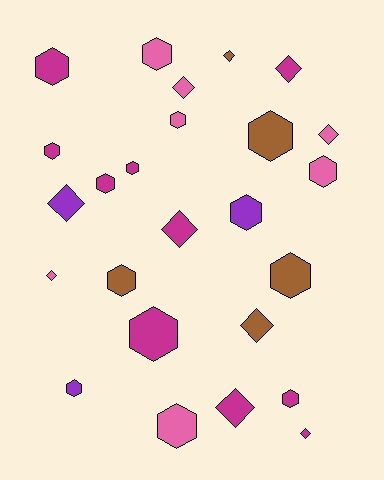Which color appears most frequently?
Magenta, with 10 objects.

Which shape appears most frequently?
Hexagon, with 15 objects.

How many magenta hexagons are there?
There are 6 magenta hexagons.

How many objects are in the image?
There are 25 objects.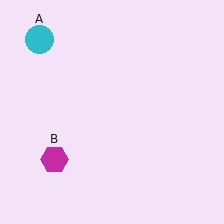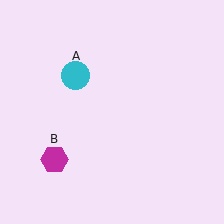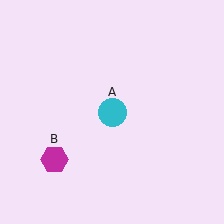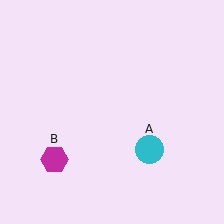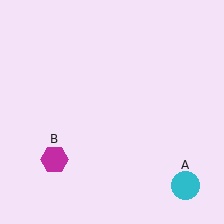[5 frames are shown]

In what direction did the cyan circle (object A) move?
The cyan circle (object A) moved down and to the right.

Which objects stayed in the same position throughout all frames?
Magenta hexagon (object B) remained stationary.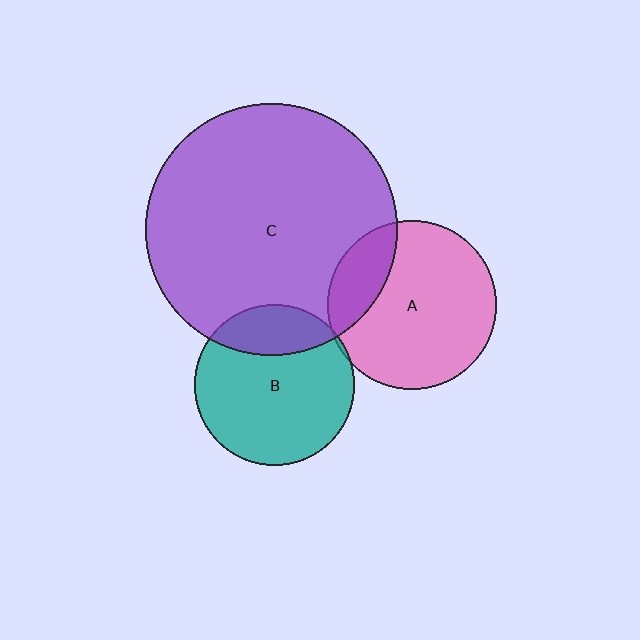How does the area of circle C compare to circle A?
Approximately 2.2 times.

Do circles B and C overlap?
Yes.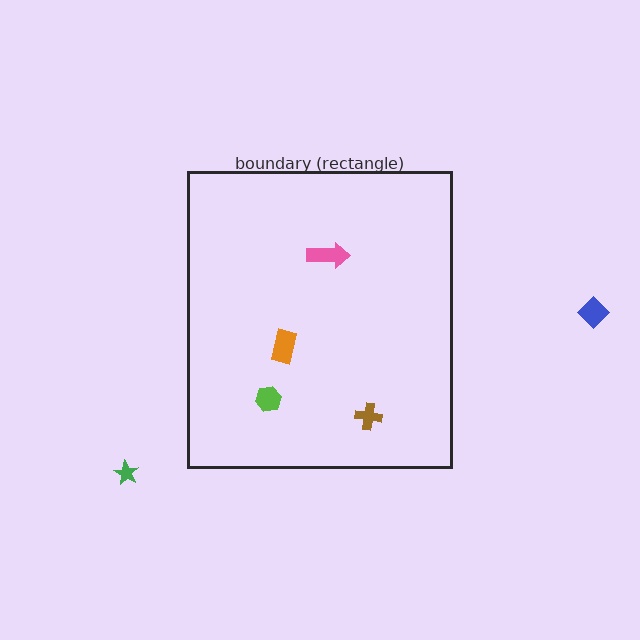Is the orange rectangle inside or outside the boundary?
Inside.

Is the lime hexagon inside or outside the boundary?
Inside.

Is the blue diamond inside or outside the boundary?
Outside.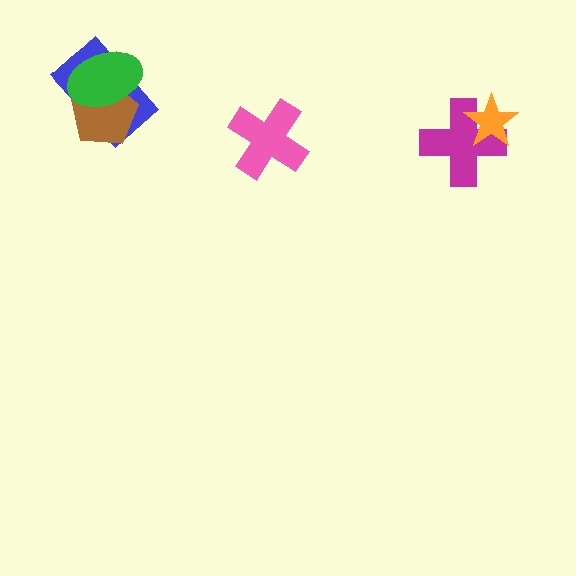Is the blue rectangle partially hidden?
Yes, it is partially covered by another shape.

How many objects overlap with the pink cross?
0 objects overlap with the pink cross.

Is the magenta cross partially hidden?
Yes, it is partially covered by another shape.